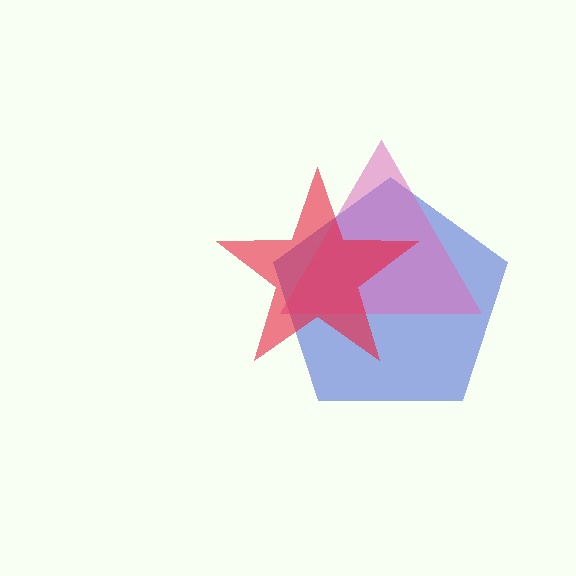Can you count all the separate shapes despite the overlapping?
Yes, there are 3 separate shapes.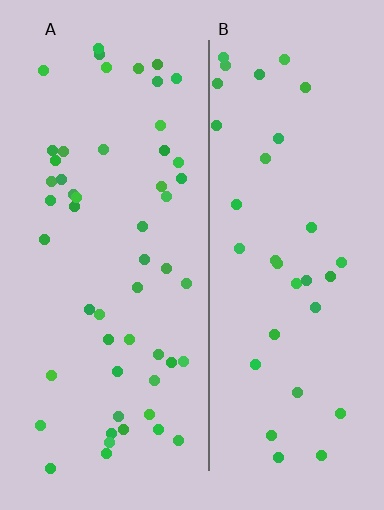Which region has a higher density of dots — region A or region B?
A (the left).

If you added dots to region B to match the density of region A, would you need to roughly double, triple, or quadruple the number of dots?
Approximately double.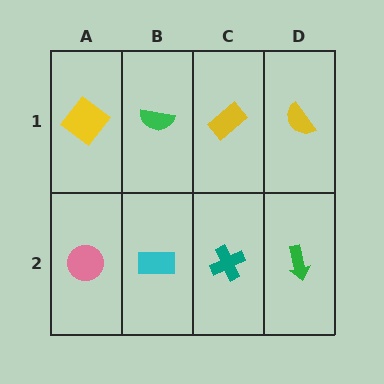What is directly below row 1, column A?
A pink circle.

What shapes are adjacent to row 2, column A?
A yellow diamond (row 1, column A), a cyan rectangle (row 2, column B).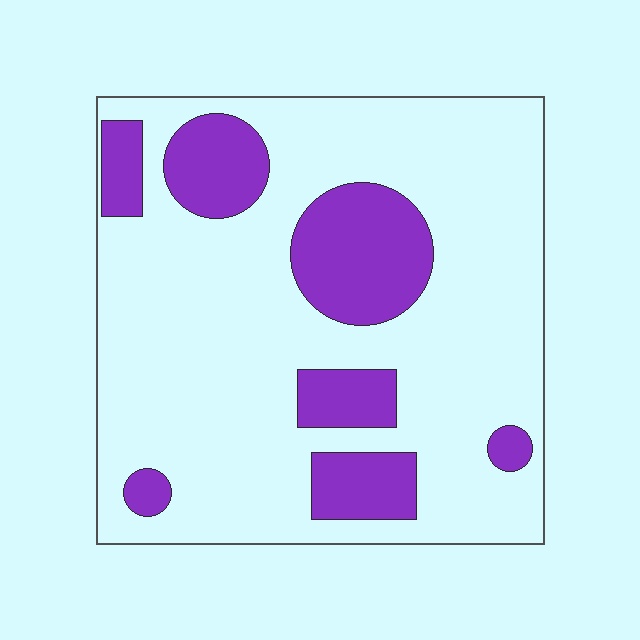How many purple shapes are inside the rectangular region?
7.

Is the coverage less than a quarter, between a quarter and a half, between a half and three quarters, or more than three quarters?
Less than a quarter.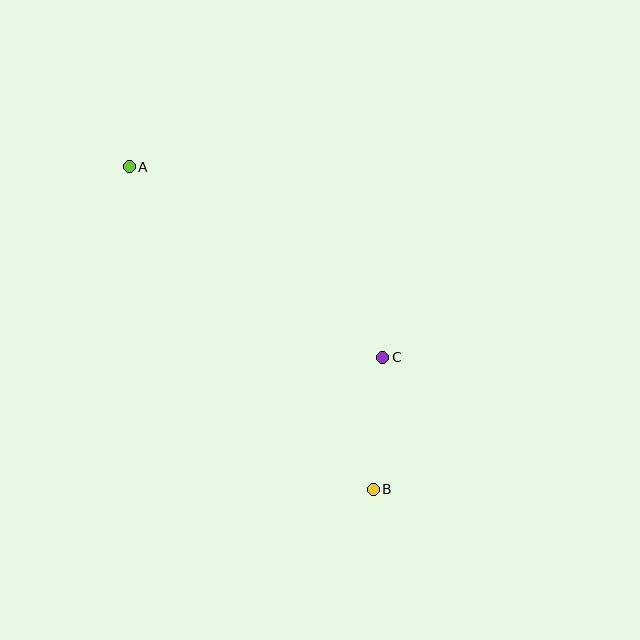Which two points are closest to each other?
Points B and C are closest to each other.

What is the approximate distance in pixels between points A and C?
The distance between A and C is approximately 318 pixels.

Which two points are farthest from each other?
Points A and B are farthest from each other.